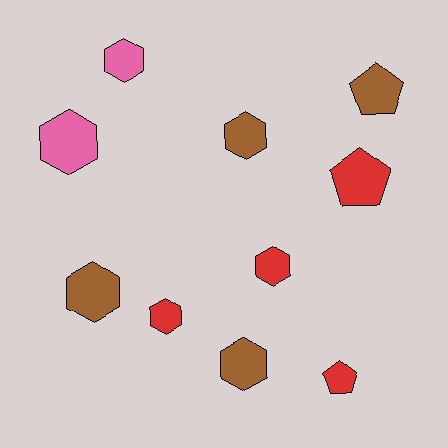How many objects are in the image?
There are 10 objects.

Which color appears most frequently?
Brown, with 4 objects.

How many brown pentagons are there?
There is 1 brown pentagon.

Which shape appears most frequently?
Hexagon, with 7 objects.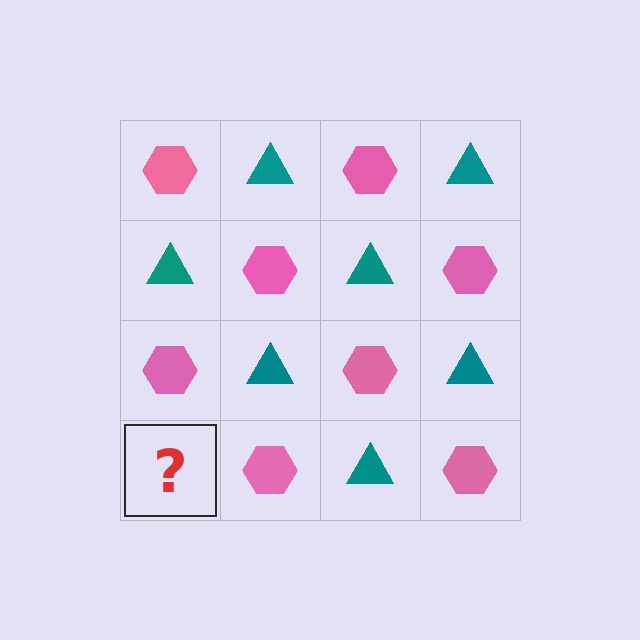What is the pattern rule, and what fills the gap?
The rule is that it alternates pink hexagon and teal triangle in a checkerboard pattern. The gap should be filled with a teal triangle.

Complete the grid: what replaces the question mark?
The question mark should be replaced with a teal triangle.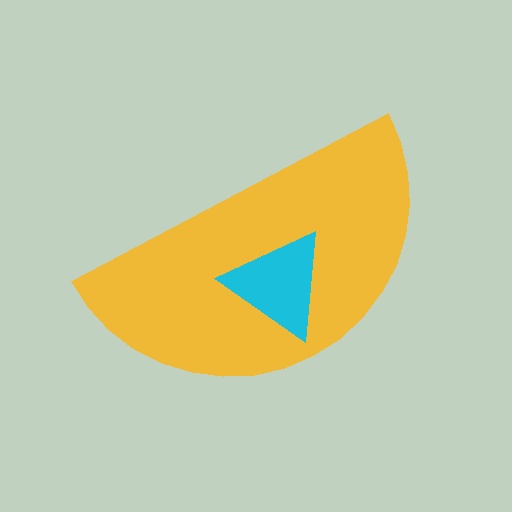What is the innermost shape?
The cyan triangle.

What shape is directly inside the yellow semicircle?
The cyan triangle.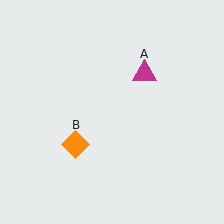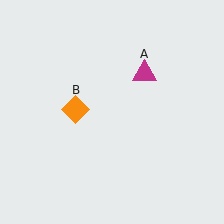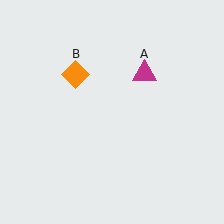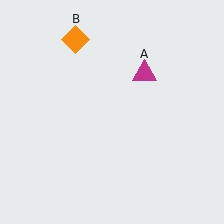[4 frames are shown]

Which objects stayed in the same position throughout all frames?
Magenta triangle (object A) remained stationary.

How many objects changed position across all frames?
1 object changed position: orange diamond (object B).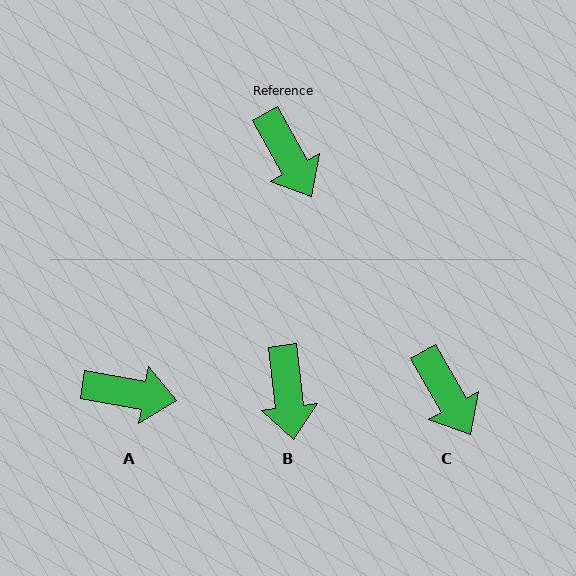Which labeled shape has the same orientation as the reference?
C.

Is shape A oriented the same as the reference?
No, it is off by about 51 degrees.